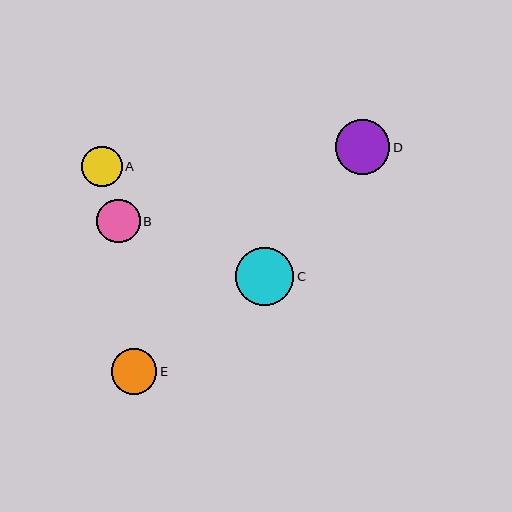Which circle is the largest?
Circle C is the largest with a size of approximately 58 pixels.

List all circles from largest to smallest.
From largest to smallest: C, D, E, B, A.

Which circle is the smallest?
Circle A is the smallest with a size of approximately 40 pixels.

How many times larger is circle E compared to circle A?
Circle E is approximately 1.1 times the size of circle A.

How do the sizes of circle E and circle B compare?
Circle E and circle B are approximately the same size.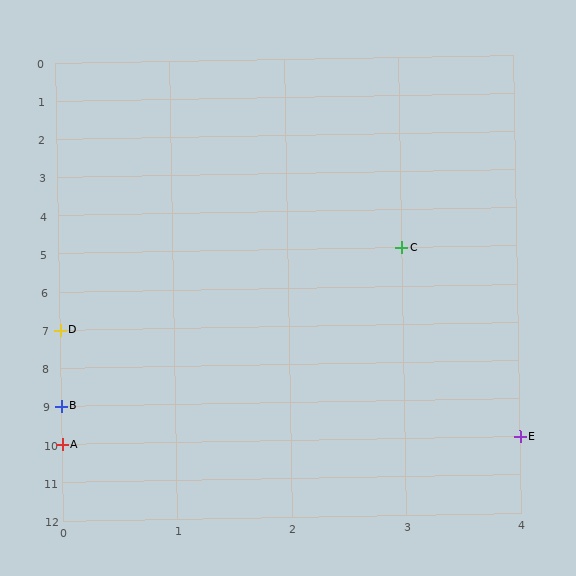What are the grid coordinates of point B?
Point B is at grid coordinates (0, 9).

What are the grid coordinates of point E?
Point E is at grid coordinates (4, 10).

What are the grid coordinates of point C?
Point C is at grid coordinates (3, 5).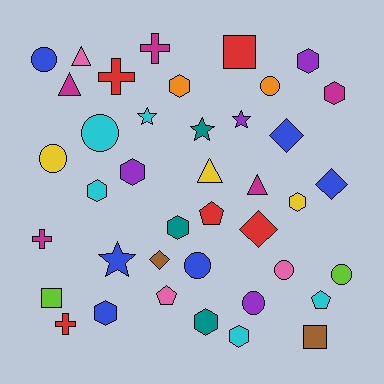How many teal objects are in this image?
There are 3 teal objects.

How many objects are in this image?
There are 40 objects.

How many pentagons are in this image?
There are 3 pentagons.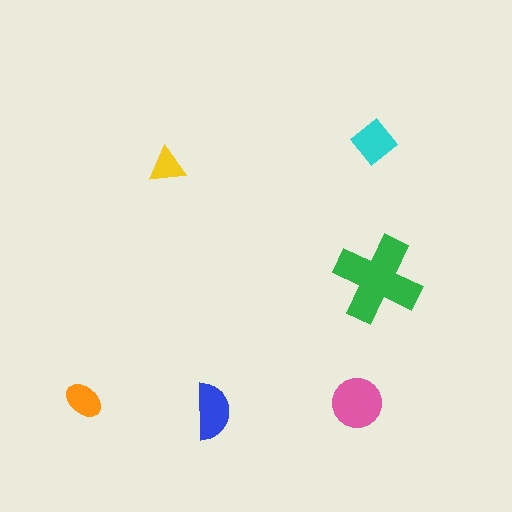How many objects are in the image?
There are 6 objects in the image.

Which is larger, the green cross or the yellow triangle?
The green cross.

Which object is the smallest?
The yellow triangle.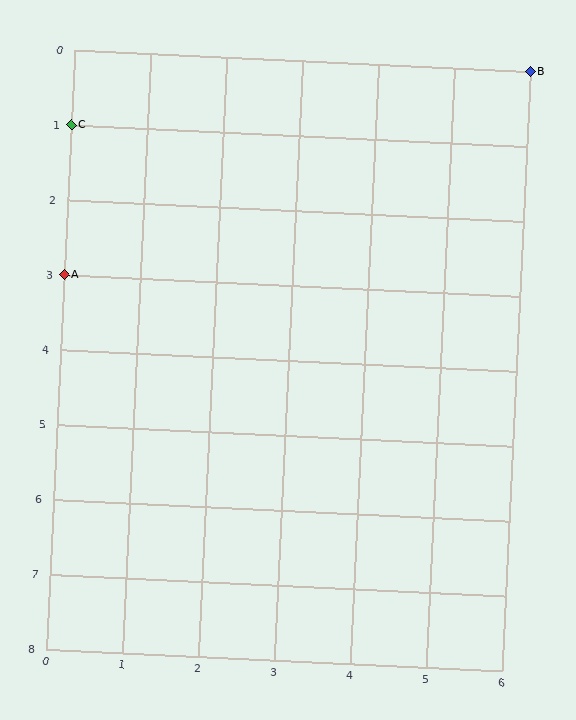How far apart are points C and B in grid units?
Points C and B are 6 columns and 1 row apart (about 6.1 grid units diagonally).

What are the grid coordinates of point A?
Point A is at grid coordinates (0, 3).